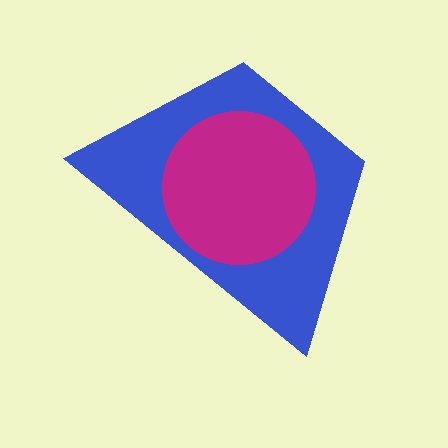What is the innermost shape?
The magenta circle.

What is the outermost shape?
The blue trapezoid.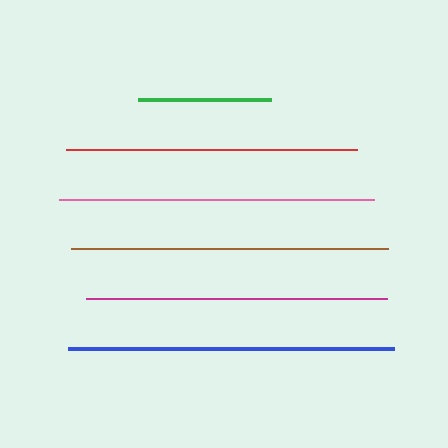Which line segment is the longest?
The blue line is the longest at approximately 325 pixels.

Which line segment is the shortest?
The green line is the shortest at approximately 133 pixels.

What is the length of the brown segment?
The brown segment is approximately 318 pixels long.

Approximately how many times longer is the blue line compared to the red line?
The blue line is approximately 1.1 times the length of the red line.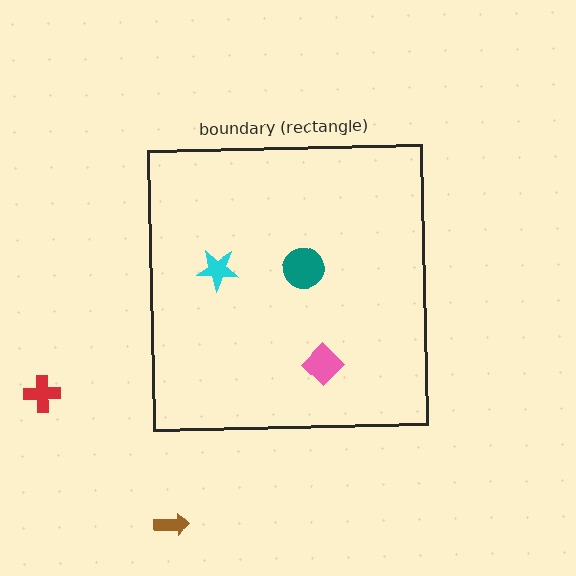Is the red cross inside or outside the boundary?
Outside.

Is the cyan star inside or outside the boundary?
Inside.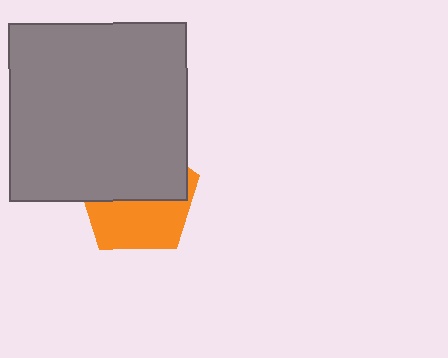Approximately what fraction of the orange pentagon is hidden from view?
Roughly 54% of the orange pentagon is hidden behind the gray square.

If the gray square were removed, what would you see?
You would see the complete orange pentagon.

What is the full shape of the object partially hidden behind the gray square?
The partially hidden object is an orange pentagon.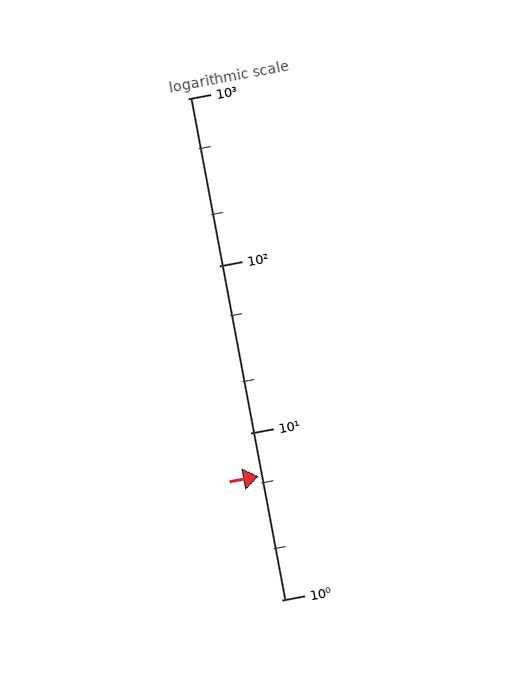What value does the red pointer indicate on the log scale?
The pointer indicates approximately 5.5.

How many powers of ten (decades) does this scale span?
The scale spans 3 decades, from 1 to 1000.